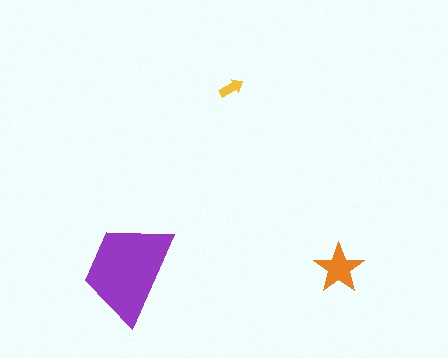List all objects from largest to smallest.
The purple trapezoid, the orange star, the yellow arrow.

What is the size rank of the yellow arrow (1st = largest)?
3rd.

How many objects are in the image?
There are 3 objects in the image.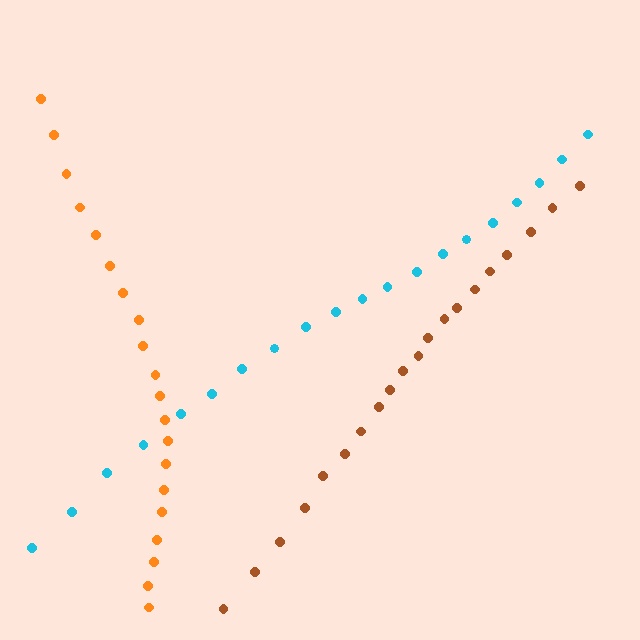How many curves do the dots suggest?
There are 3 distinct paths.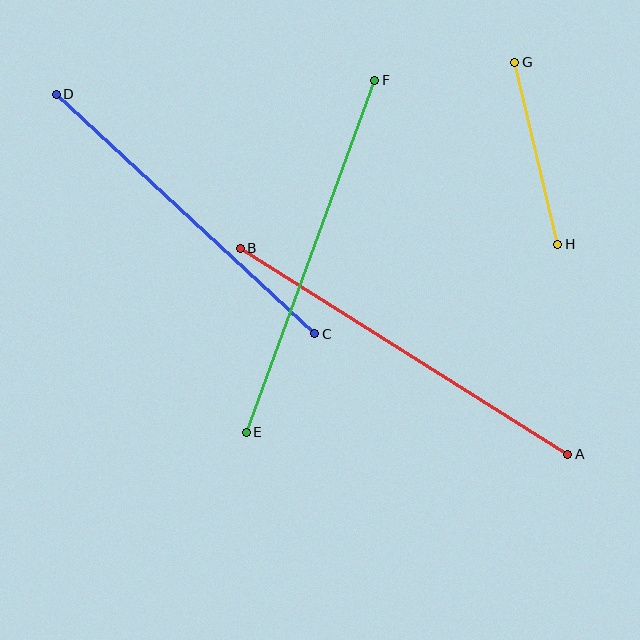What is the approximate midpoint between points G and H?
The midpoint is at approximately (536, 153) pixels.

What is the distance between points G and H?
The distance is approximately 187 pixels.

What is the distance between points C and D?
The distance is approximately 353 pixels.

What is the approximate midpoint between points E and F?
The midpoint is at approximately (310, 256) pixels.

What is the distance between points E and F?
The distance is approximately 374 pixels.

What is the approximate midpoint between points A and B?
The midpoint is at approximately (404, 351) pixels.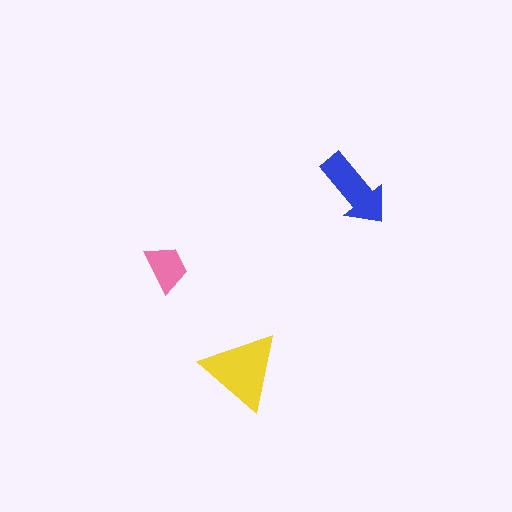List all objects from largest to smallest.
The yellow triangle, the blue arrow, the pink trapezoid.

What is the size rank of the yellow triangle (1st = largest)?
1st.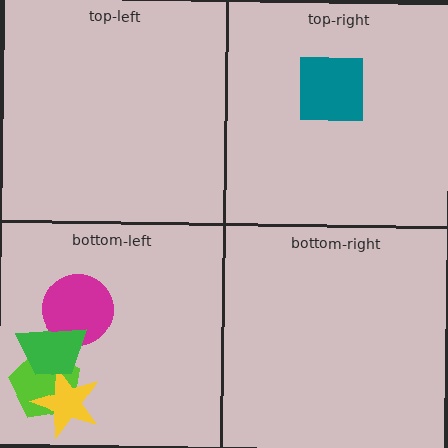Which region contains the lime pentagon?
The bottom-left region.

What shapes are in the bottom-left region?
The lime pentagon, the yellow star, the magenta circle, the green trapezoid.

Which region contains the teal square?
The top-right region.